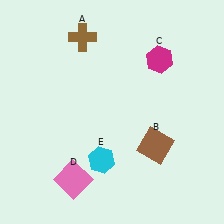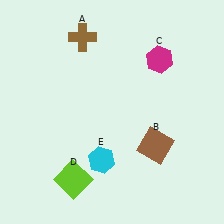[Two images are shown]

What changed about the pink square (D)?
In Image 1, D is pink. In Image 2, it changed to lime.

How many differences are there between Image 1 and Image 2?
There is 1 difference between the two images.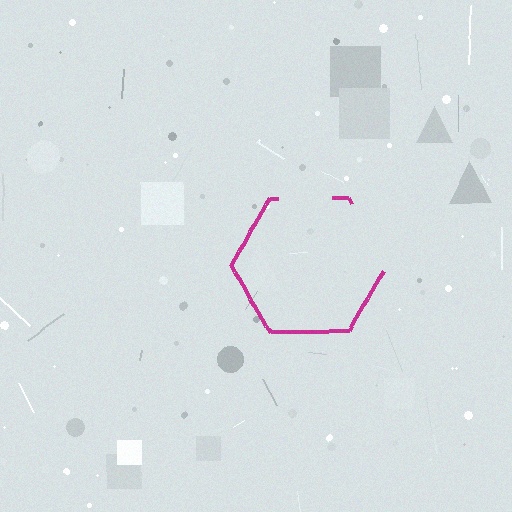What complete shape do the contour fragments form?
The contour fragments form a hexagon.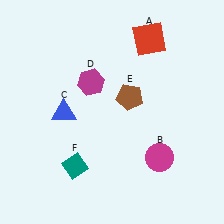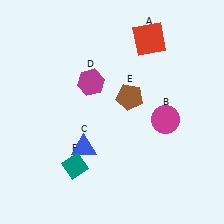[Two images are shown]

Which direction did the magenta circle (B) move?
The magenta circle (B) moved up.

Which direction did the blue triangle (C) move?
The blue triangle (C) moved down.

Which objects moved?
The objects that moved are: the magenta circle (B), the blue triangle (C).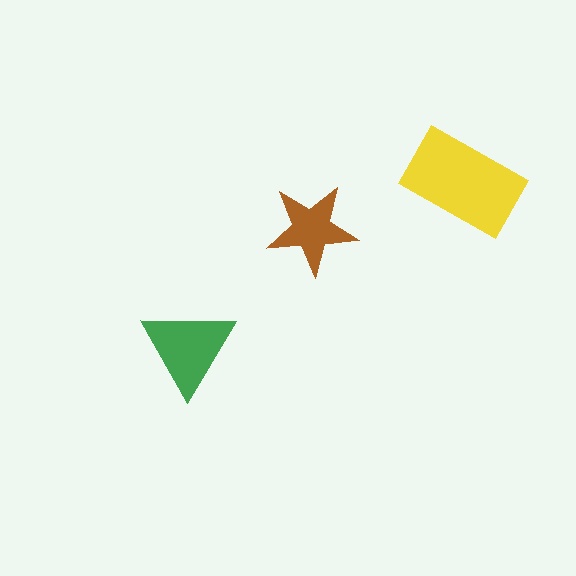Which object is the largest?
The yellow rectangle.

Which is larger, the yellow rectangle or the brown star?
The yellow rectangle.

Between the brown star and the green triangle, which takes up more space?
The green triangle.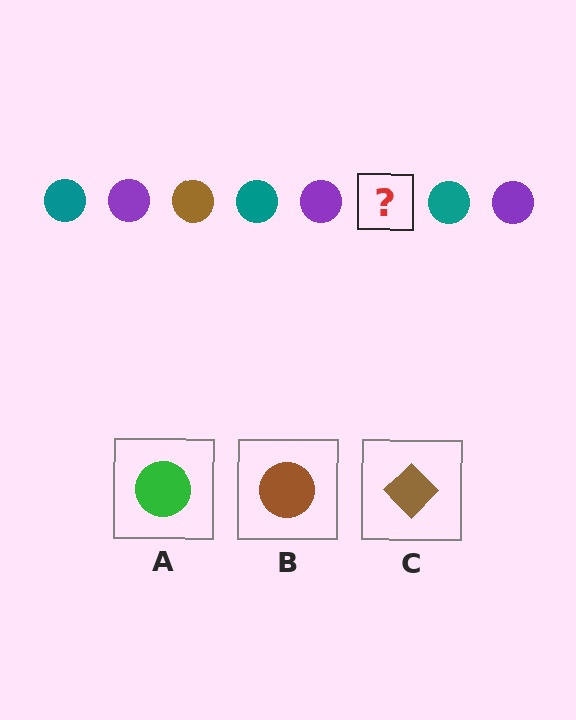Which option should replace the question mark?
Option B.